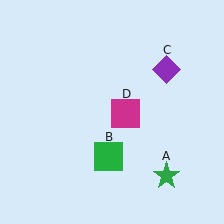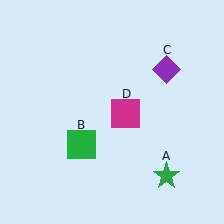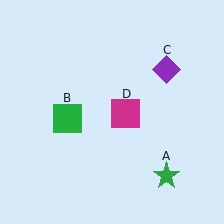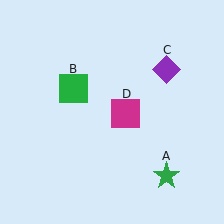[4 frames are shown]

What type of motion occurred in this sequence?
The green square (object B) rotated clockwise around the center of the scene.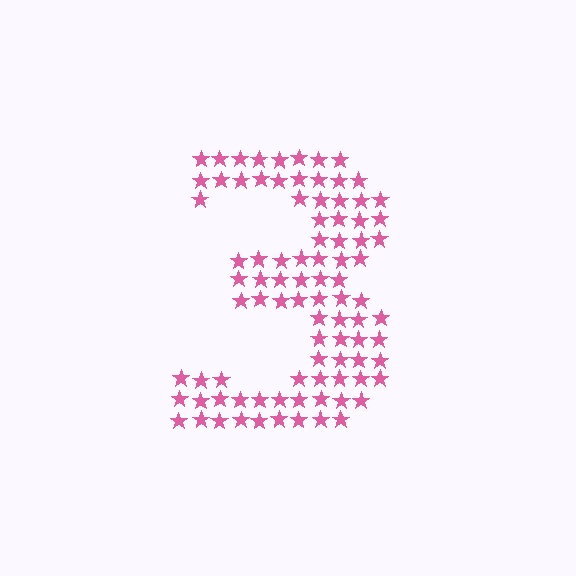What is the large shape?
The large shape is the digit 3.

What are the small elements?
The small elements are stars.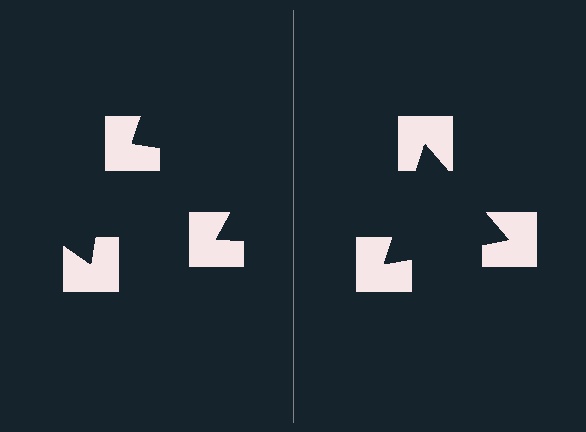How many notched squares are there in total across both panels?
6 — 3 on each side.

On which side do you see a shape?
An illusory triangle appears on the right side. On the left side the wedge cuts are rotated, so no coherent shape forms.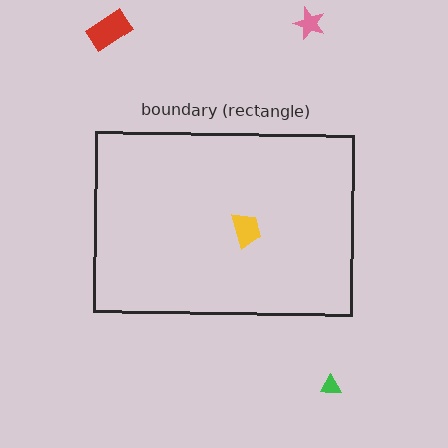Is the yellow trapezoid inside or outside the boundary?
Inside.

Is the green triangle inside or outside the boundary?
Outside.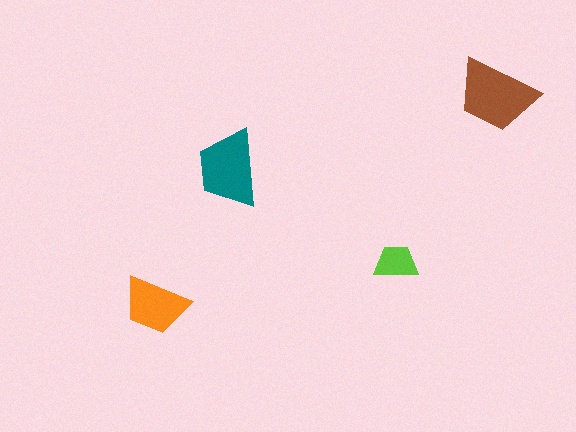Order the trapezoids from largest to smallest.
the brown one, the teal one, the orange one, the lime one.